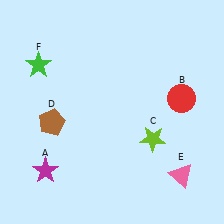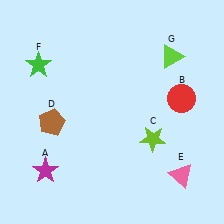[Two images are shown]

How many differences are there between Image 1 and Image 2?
There is 1 difference between the two images.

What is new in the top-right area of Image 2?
A lime triangle (G) was added in the top-right area of Image 2.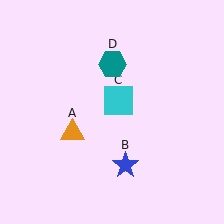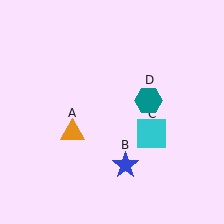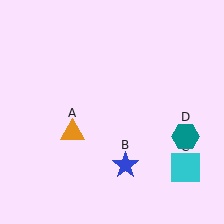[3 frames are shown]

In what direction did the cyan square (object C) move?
The cyan square (object C) moved down and to the right.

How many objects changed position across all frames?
2 objects changed position: cyan square (object C), teal hexagon (object D).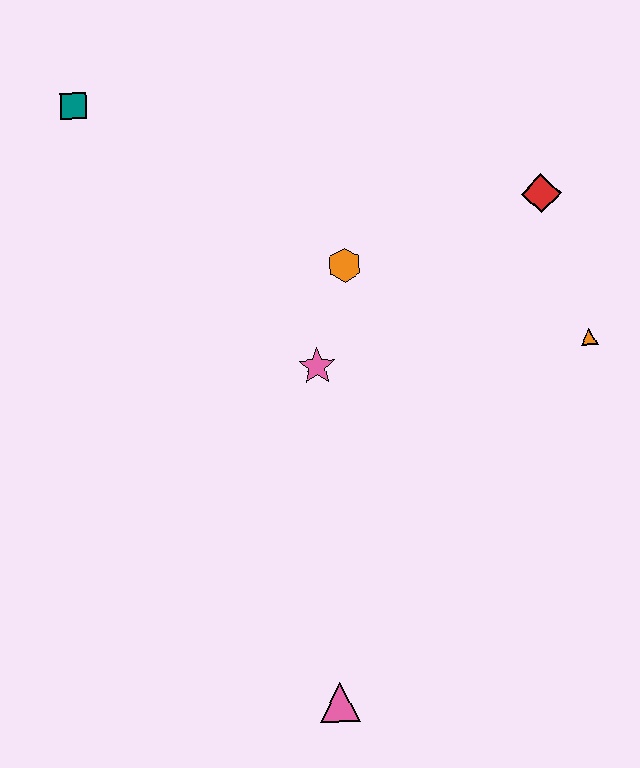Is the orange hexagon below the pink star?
No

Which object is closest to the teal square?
The orange hexagon is closest to the teal square.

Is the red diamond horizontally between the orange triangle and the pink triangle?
Yes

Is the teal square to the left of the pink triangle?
Yes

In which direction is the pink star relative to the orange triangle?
The pink star is to the left of the orange triangle.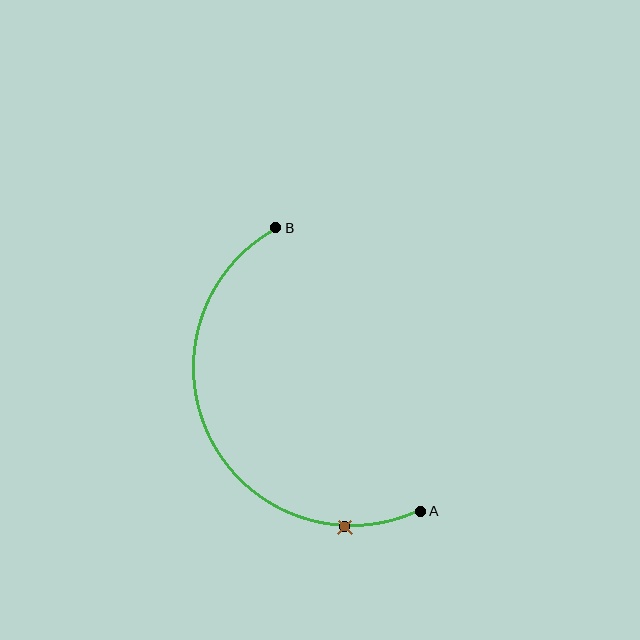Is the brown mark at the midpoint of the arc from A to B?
No. The brown mark lies on the arc but is closer to endpoint A. The arc midpoint would be at the point on the curve equidistant along the arc from both A and B.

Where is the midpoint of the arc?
The arc midpoint is the point on the curve farthest from the straight line joining A and B. It sits to the left of that line.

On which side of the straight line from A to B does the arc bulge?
The arc bulges to the left of the straight line connecting A and B.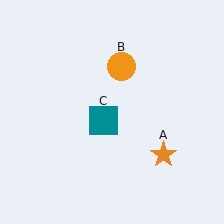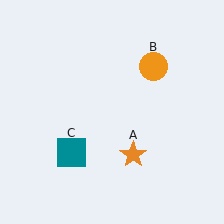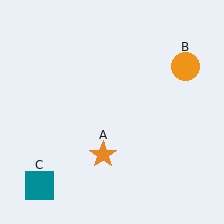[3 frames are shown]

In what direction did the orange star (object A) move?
The orange star (object A) moved left.